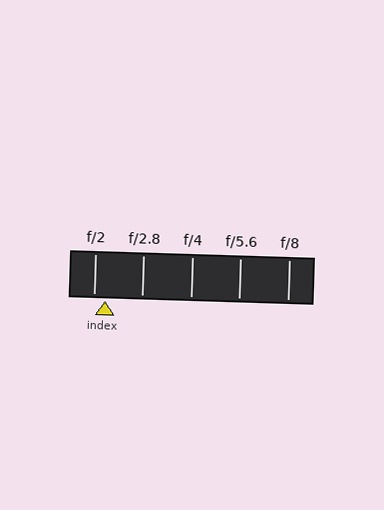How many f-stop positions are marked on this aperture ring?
There are 5 f-stop positions marked.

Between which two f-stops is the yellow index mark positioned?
The index mark is between f/2 and f/2.8.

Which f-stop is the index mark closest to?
The index mark is closest to f/2.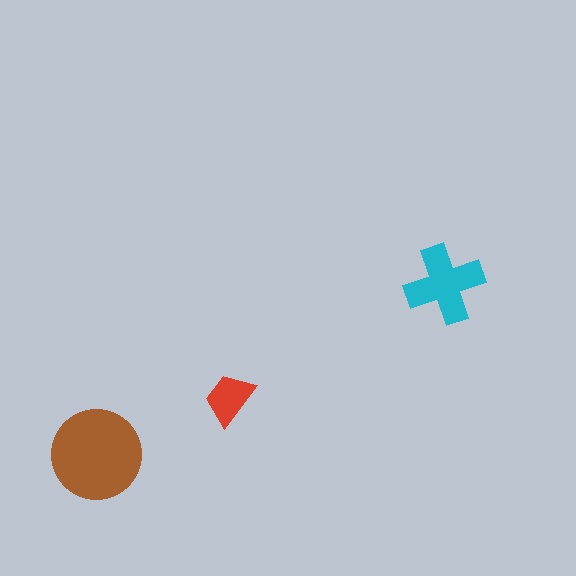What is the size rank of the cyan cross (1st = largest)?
2nd.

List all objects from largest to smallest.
The brown circle, the cyan cross, the red trapezoid.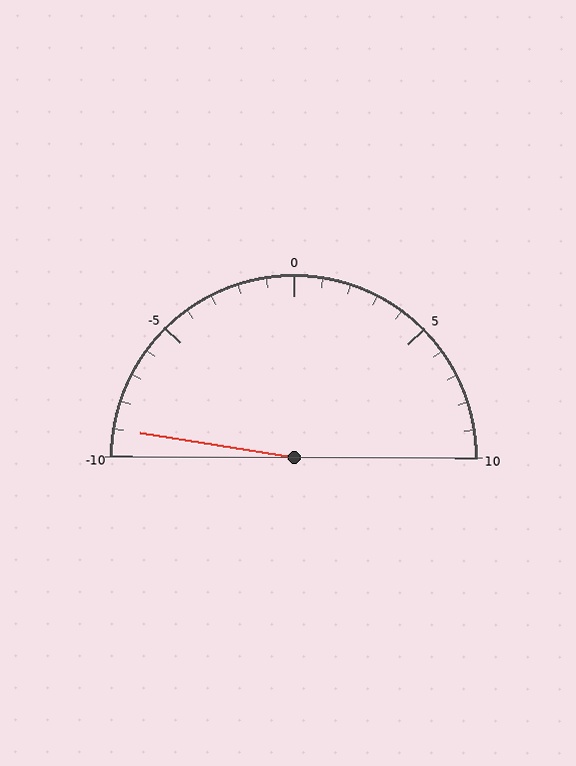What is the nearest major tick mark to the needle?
The nearest major tick mark is -10.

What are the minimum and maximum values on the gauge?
The gauge ranges from -10 to 10.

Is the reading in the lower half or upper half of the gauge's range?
The reading is in the lower half of the range (-10 to 10).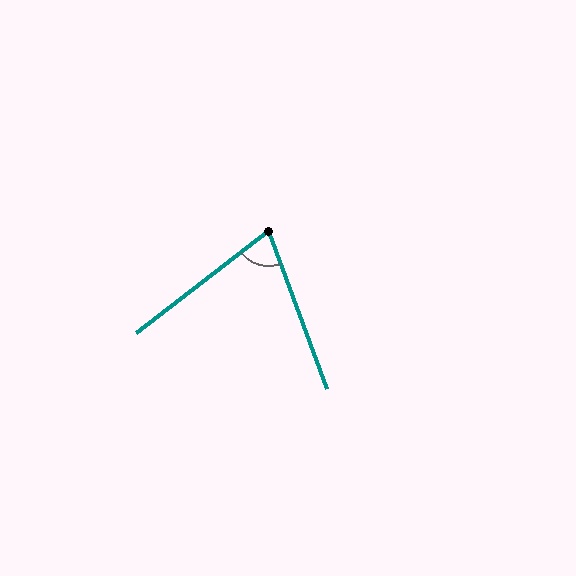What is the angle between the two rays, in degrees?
Approximately 73 degrees.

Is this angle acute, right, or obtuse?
It is acute.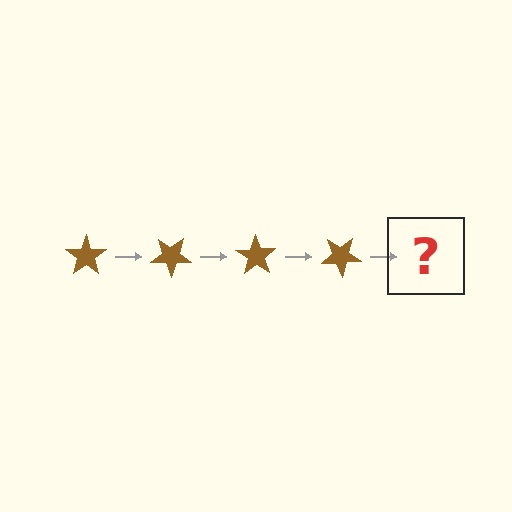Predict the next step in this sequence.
The next step is a brown star rotated 140 degrees.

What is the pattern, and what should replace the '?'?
The pattern is that the star rotates 35 degrees each step. The '?' should be a brown star rotated 140 degrees.